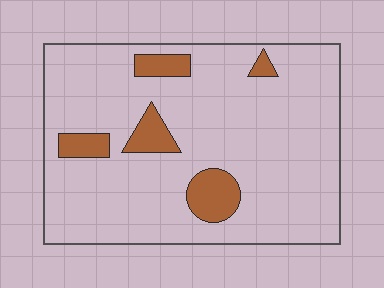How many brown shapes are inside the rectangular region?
5.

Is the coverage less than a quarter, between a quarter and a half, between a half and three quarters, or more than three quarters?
Less than a quarter.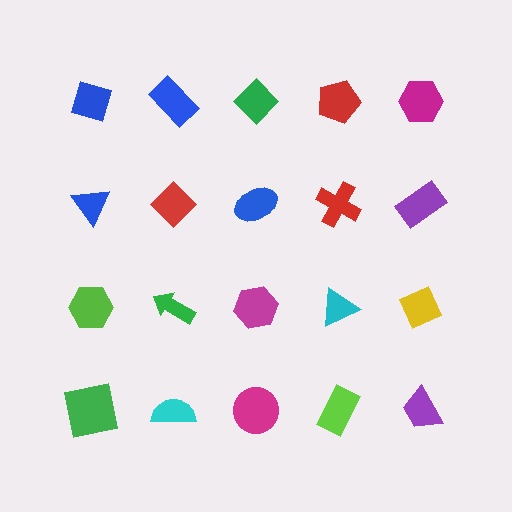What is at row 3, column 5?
A yellow diamond.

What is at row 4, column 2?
A cyan semicircle.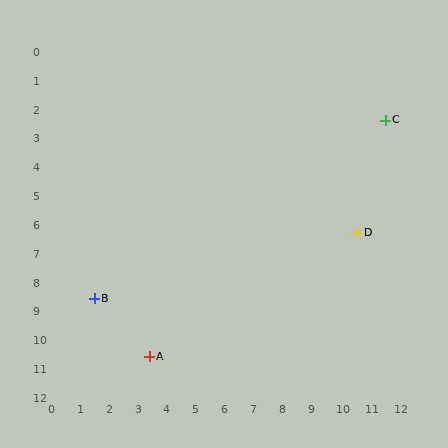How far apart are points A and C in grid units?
Points A and C are about 11.6 grid units apart.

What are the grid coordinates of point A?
Point A is at approximately (3.4, 10.6).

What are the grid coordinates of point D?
Point D is at approximately (10.6, 6.3).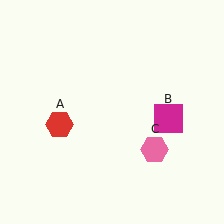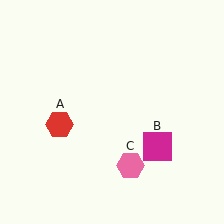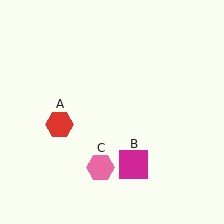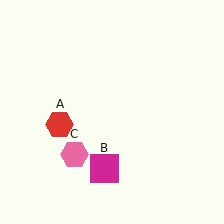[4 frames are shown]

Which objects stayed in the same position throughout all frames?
Red hexagon (object A) remained stationary.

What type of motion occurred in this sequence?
The magenta square (object B), pink hexagon (object C) rotated clockwise around the center of the scene.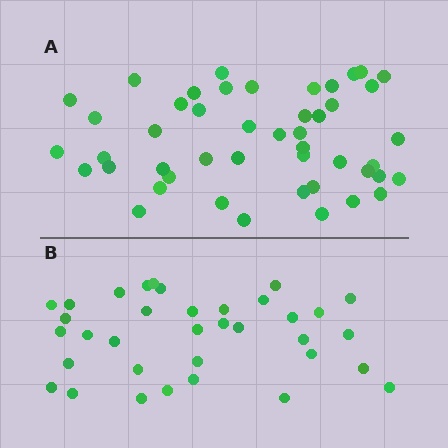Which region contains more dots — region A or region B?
Region A (the top region) has more dots.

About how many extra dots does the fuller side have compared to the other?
Region A has roughly 12 or so more dots than region B.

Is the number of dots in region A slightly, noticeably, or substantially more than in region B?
Region A has noticeably more, but not dramatically so. The ratio is roughly 1.3 to 1.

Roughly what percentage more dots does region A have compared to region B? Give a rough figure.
About 35% more.